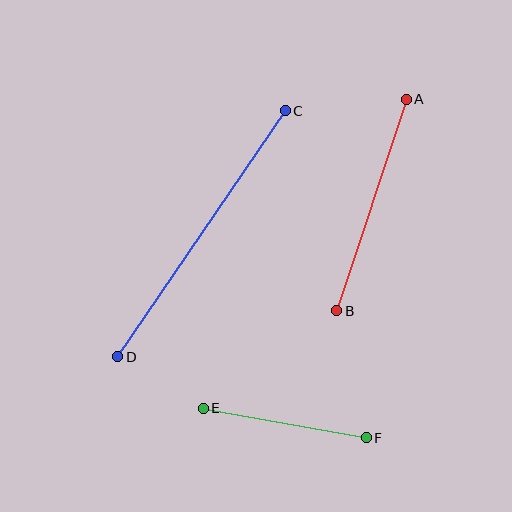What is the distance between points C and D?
The distance is approximately 297 pixels.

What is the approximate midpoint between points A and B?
The midpoint is at approximately (371, 205) pixels.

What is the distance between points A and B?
The distance is approximately 222 pixels.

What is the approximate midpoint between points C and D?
The midpoint is at approximately (201, 234) pixels.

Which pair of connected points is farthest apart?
Points C and D are farthest apart.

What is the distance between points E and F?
The distance is approximately 166 pixels.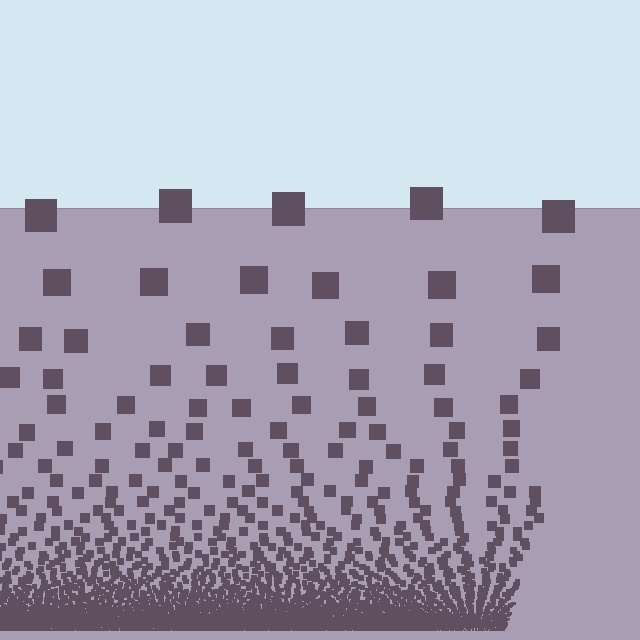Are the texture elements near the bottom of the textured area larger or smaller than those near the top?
Smaller. The gradient is inverted — elements near the bottom are smaller and denser.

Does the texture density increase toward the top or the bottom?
Density increases toward the bottom.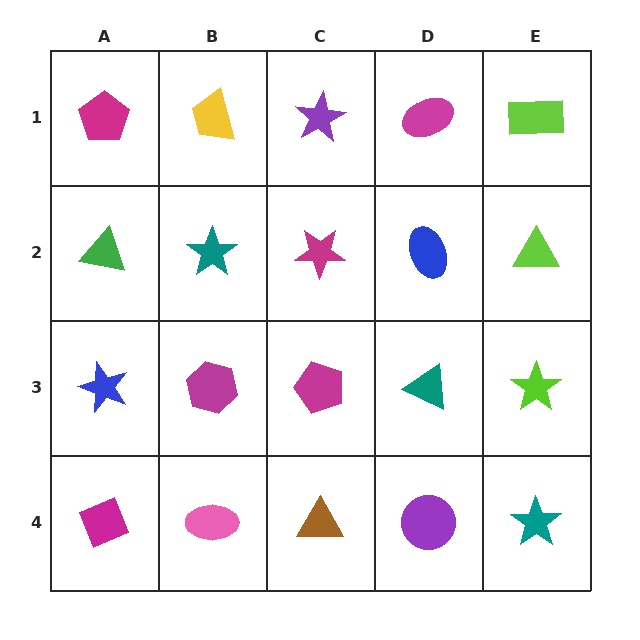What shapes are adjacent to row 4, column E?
A lime star (row 3, column E), a purple circle (row 4, column D).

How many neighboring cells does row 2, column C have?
4.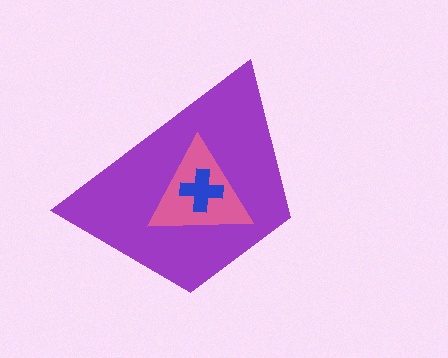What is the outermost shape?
The purple trapezoid.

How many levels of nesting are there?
3.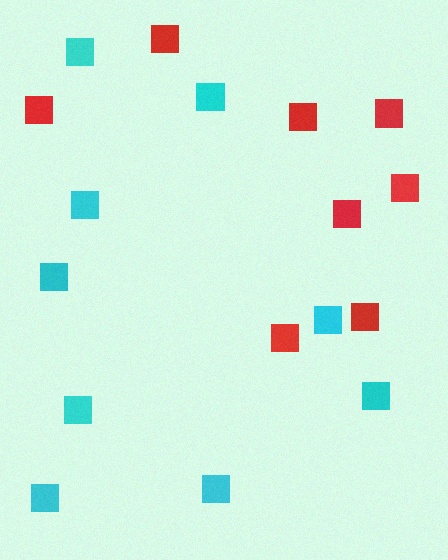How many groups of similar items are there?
There are 2 groups: one group of cyan squares (9) and one group of red squares (8).